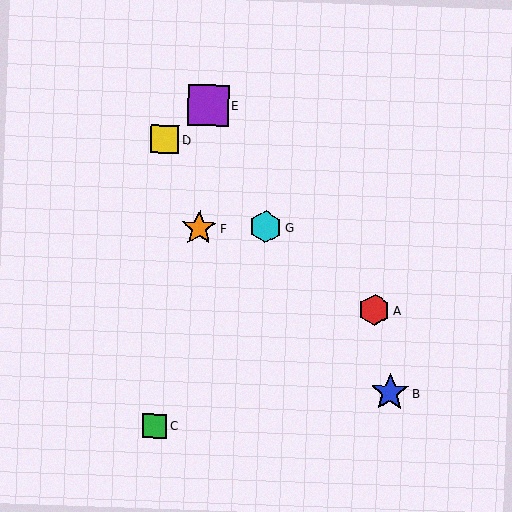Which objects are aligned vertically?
Objects C, D are aligned vertically.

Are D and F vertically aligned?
No, D is at x≈165 and F is at x≈199.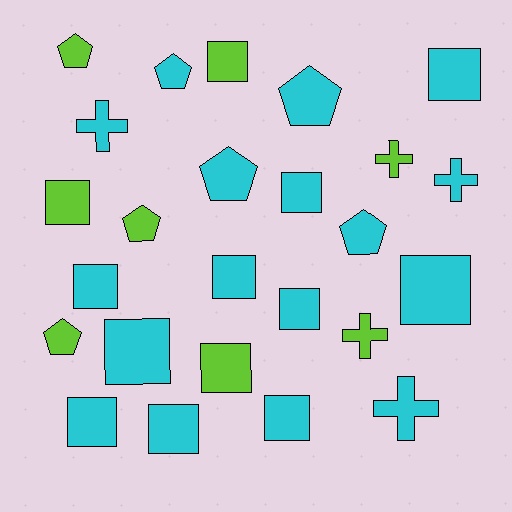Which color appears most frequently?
Cyan, with 17 objects.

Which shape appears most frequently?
Square, with 13 objects.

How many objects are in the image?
There are 25 objects.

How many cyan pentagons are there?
There are 4 cyan pentagons.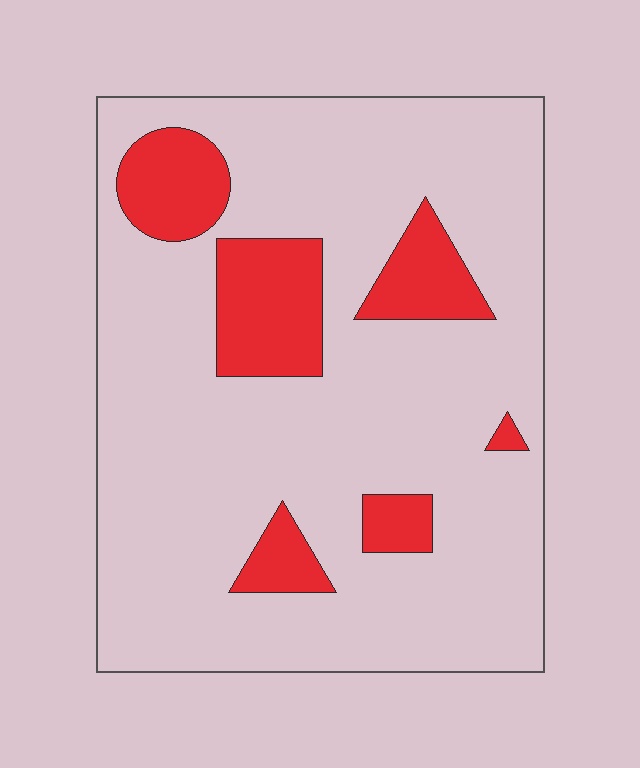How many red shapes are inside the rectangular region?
6.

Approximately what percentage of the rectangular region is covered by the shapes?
Approximately 15%.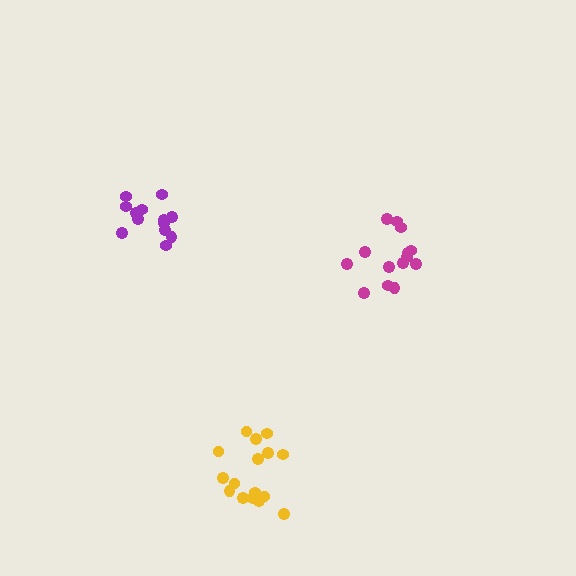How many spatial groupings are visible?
There are 3 spatial groupings.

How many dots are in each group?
Group 1: 14 dots, Group 2: 16 dots, Group 3: 13 dots (43 total).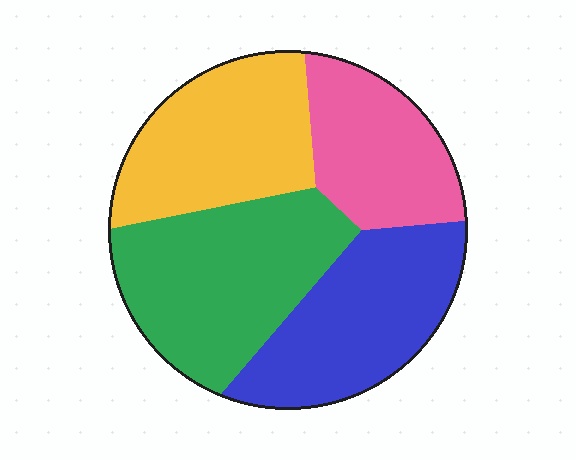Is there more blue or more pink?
Blue.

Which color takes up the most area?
Green, at roughly 30%.